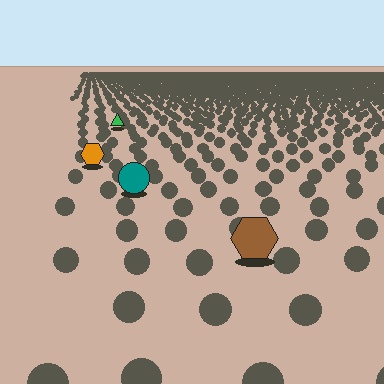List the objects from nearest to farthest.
From nearest to farthest: the brown hexagon, the teal circle, the orange hexagon, the green triangle.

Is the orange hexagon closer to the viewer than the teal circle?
No. The teal circle is closer — you can tell from the texture gradient: the ground texture is coarser near it.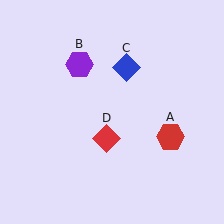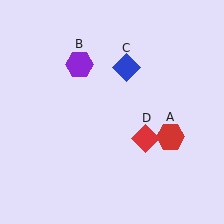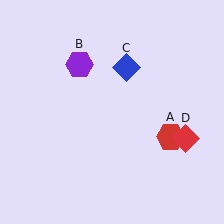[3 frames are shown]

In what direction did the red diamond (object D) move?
The red diamond (object D) moved right.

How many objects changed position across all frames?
1 object changed position: red diamond (object D).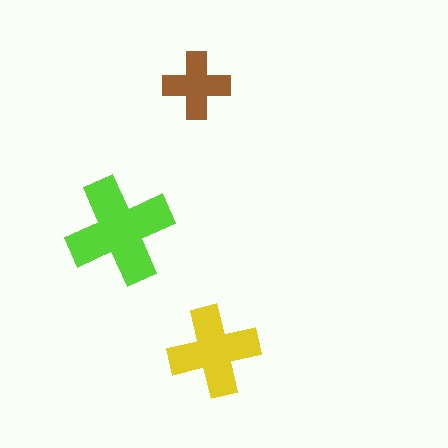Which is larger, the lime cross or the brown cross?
The lime one.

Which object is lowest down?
The yellow cross is bottommost.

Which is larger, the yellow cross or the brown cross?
The yellow one.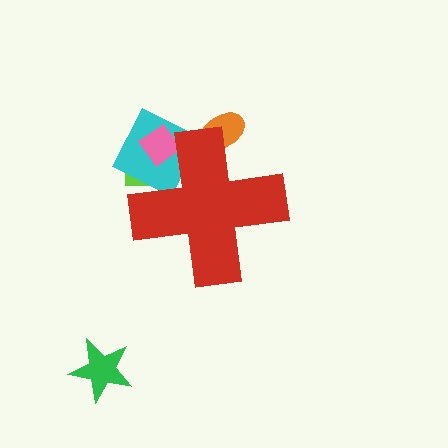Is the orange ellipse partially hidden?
Yes, the orange ellipse is partially hidden behind the red cross.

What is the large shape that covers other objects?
A red cross.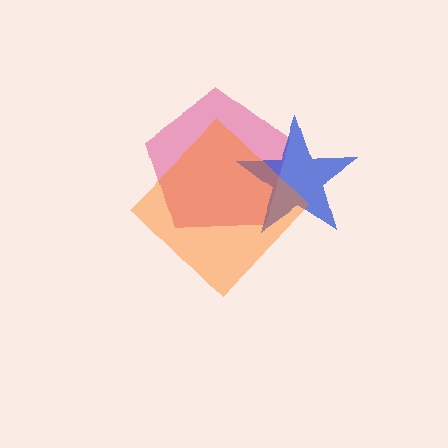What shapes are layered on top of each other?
The layered shapes are: a magenta pentagon, a blue star, an orange diamond.